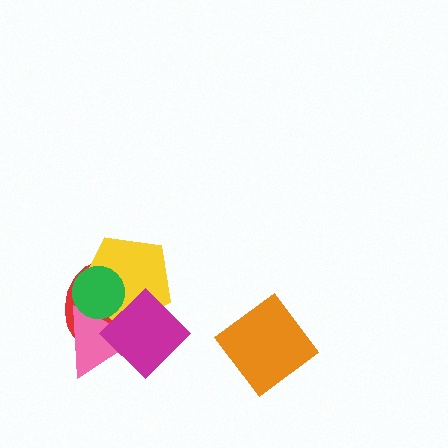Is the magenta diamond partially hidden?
No, no other shape covers it.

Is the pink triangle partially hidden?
Yes, it is partially covered by another shape.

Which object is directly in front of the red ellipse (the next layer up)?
The yellow pentagon is directly in front of the red ellipse.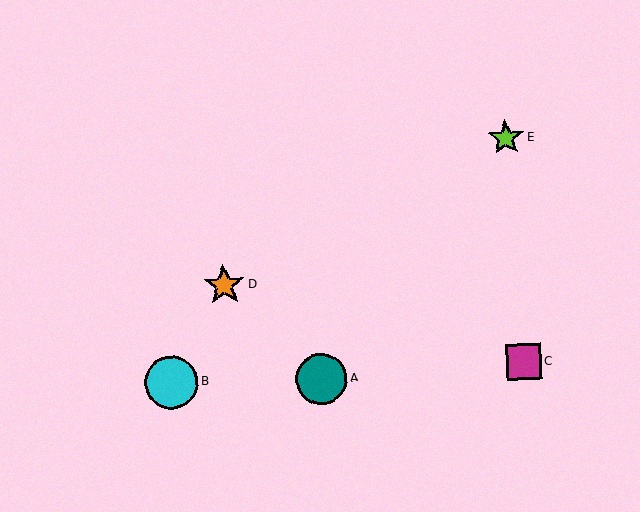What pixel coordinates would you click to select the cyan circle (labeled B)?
Click at (172, 383) to select the cyan circle B.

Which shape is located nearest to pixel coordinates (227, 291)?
The orange star (labeled D) at (224, 285) is nearest to that location.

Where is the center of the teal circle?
The center of the teal circle is at (322, 379).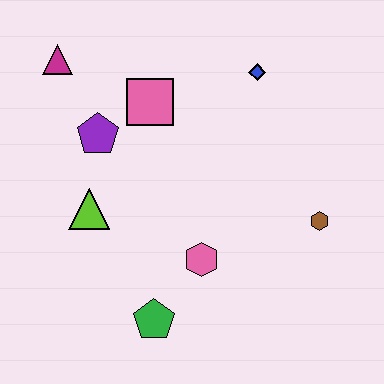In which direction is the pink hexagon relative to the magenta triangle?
The pink hexagon is below the magenta triangle.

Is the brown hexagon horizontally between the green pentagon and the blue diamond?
No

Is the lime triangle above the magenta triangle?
No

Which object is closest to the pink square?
The purple pentagon is closest to the pink square.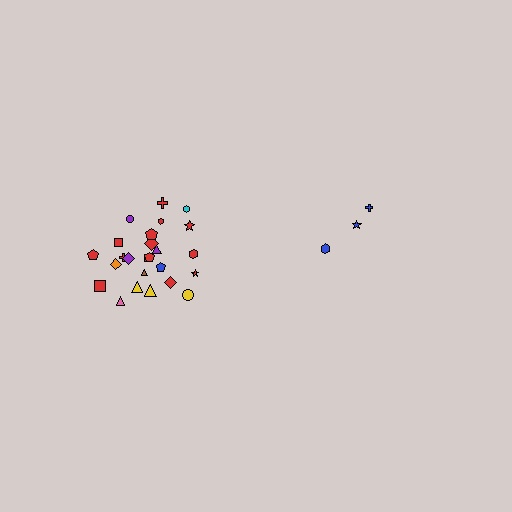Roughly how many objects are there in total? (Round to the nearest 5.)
Roughly 30 objects in total.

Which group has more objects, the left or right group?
The left group.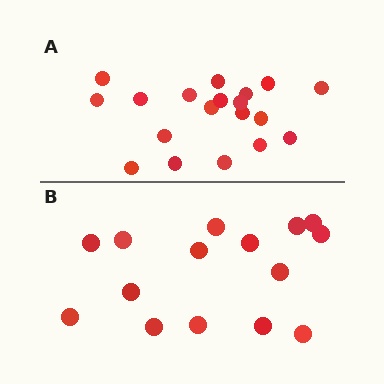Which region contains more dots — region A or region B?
Region A (the top region) has more dots.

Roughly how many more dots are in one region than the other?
Region A has about 4 more dots than region B.